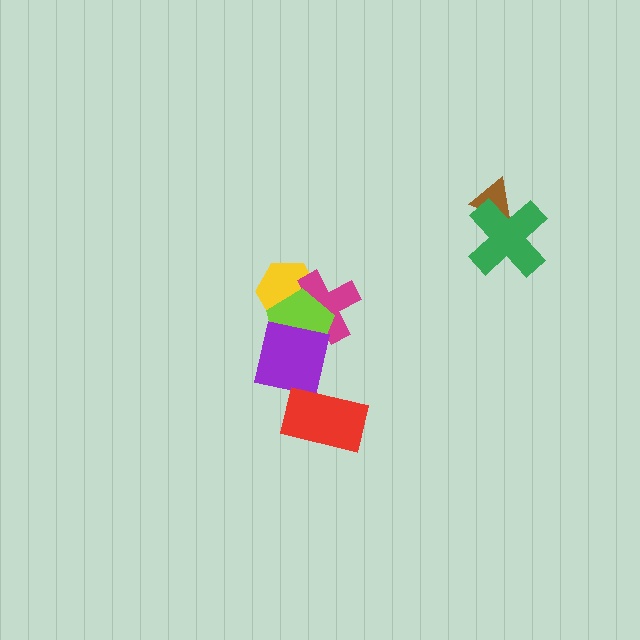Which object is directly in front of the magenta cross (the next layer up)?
The lime pentagon is directly in front of the magenta cross.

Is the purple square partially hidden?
Yes, it is partially covered by another shape.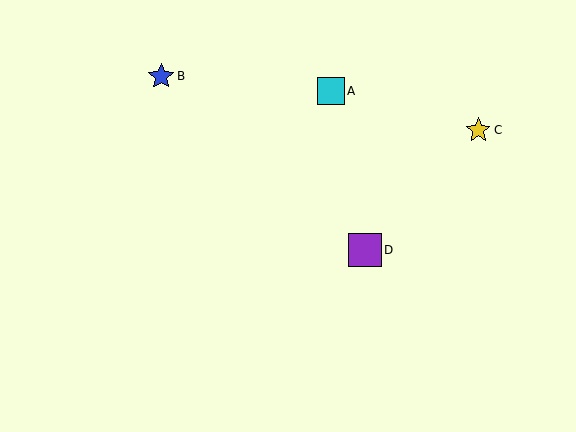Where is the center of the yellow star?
The center of the yellow star is at (478, 130).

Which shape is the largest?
The purple square (labeled D) is the largest.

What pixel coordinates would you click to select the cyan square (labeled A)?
Click at (331, 91) to select the cyan square A.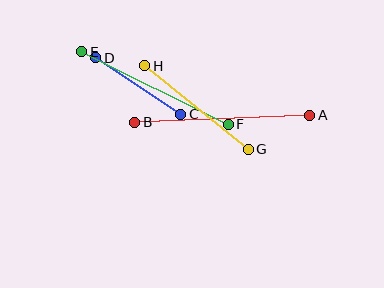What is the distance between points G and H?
The distance is approximately 133 pixels.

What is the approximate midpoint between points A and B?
The midpoint is at approximately (222, 119) pixels.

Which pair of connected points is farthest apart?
Points A and B are farthest apart.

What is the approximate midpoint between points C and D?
The midpoint is at approximately (138, 86) pixels.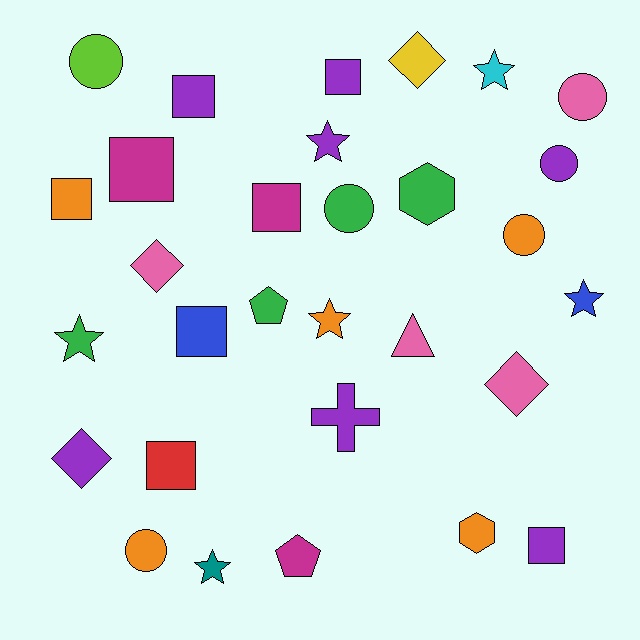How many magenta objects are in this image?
There are 3 magenta objects.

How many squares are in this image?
There are 8 squares.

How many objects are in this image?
There are 30 objects.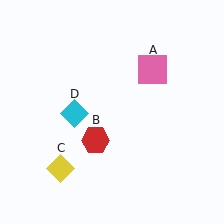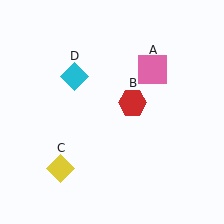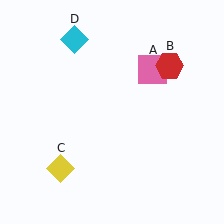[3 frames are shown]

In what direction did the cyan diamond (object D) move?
The cyan diamond (object D) moved up.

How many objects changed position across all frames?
2 objects changed position: red hexagon (object B), cyan diamond (object D).